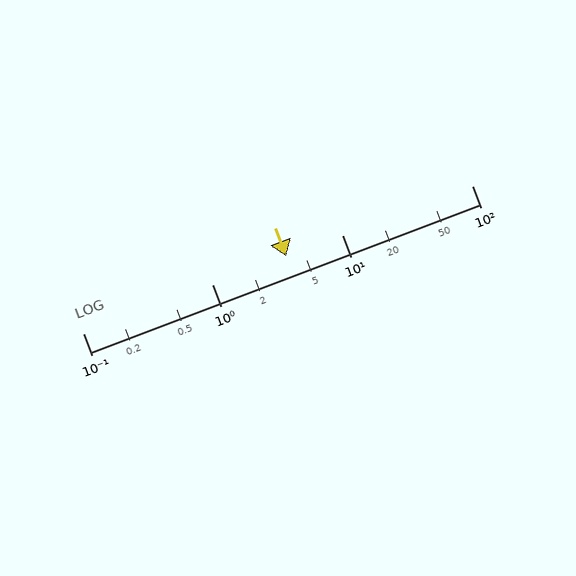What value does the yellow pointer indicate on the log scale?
The pointer indicates approximately 3.7.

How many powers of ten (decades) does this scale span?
The scale spans 3 decades, from 0.1 to 100.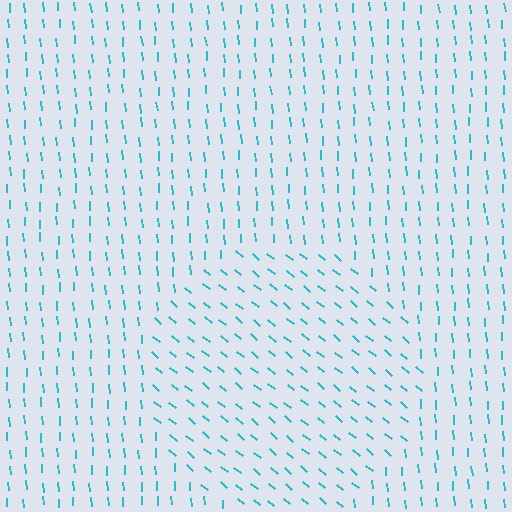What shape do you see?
I see a circle.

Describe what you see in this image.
The image is filled with small cyan line segments. A circle region in the image has lines oriented differently from the surrounding lines, creating a visible texture boundary.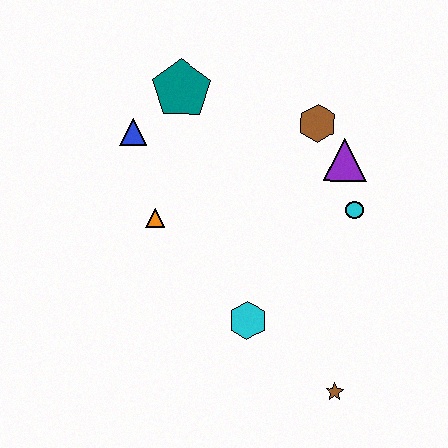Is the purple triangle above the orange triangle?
Yes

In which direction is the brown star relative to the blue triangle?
The brown star is below the blue triangle.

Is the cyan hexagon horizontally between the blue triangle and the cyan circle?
Yes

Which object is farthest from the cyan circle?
The blue triangle is farthest from the cyan circle.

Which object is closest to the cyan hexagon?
The brown star is closest to the cyan hexagon.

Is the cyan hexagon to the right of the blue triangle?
Yes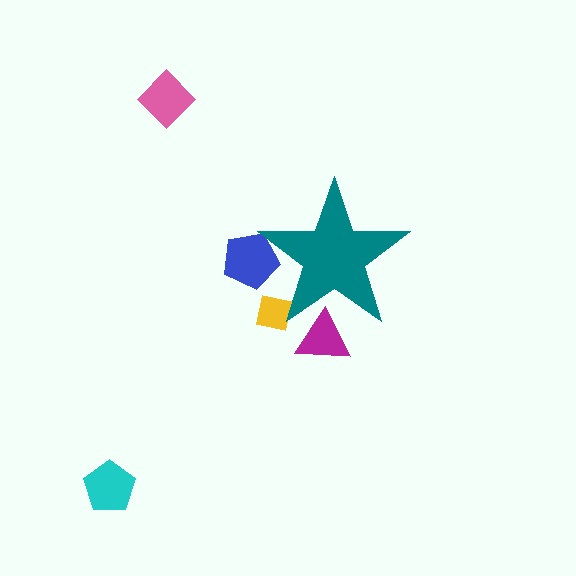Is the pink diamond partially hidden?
No, the pink diamond is fully visible.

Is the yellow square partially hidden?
Yes, the yellow square is partially hidden behind the teal star.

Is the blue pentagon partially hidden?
Yes, the blue pentagon is partially hidden behind the teal star.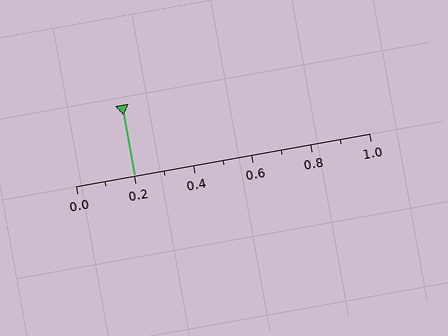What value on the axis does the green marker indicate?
The marker indicates approximately 0.2.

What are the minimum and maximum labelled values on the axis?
The axis runs from 0.0 to 1.0.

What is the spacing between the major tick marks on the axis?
The major ticks are spaced 0.2 apart.